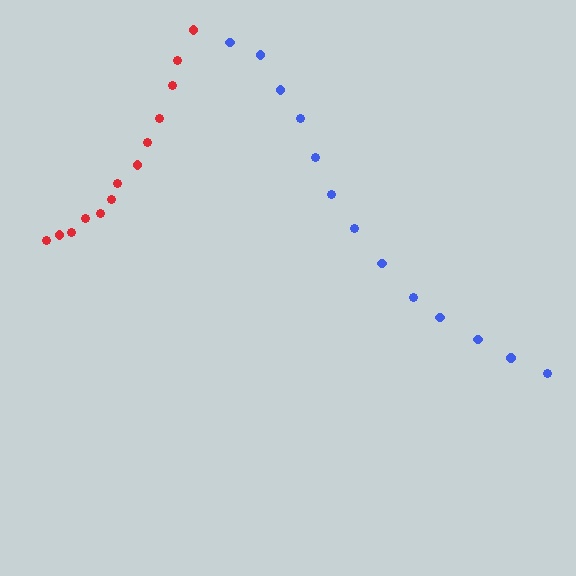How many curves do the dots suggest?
There are 2 distinct paths.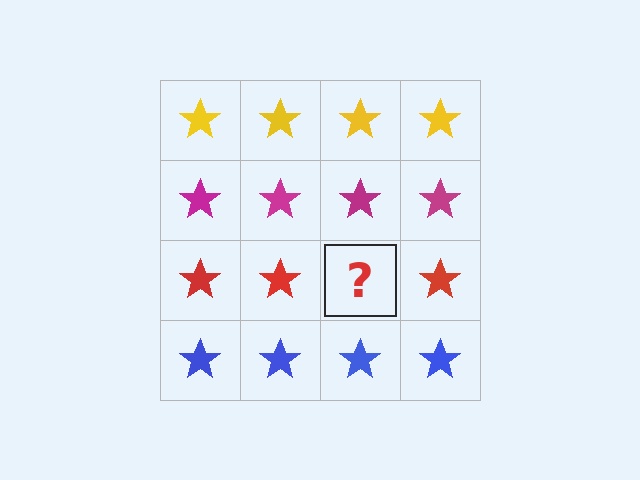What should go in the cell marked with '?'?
The missing cell should contain a red star.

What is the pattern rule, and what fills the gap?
The rule is that each row has a consistent color. The gap should be filled with a red star.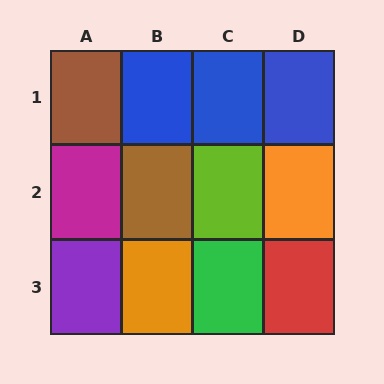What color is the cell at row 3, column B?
Orange.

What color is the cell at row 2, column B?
Brown.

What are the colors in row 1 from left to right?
Brown, blue, blue, blue.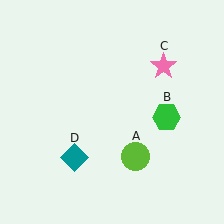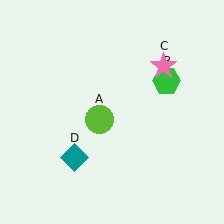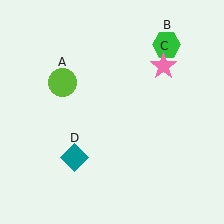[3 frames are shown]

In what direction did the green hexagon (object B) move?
The green hexagon (object B) moved up.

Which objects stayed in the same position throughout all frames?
Pink star (object C) and teal diamond (object D) remained stationary.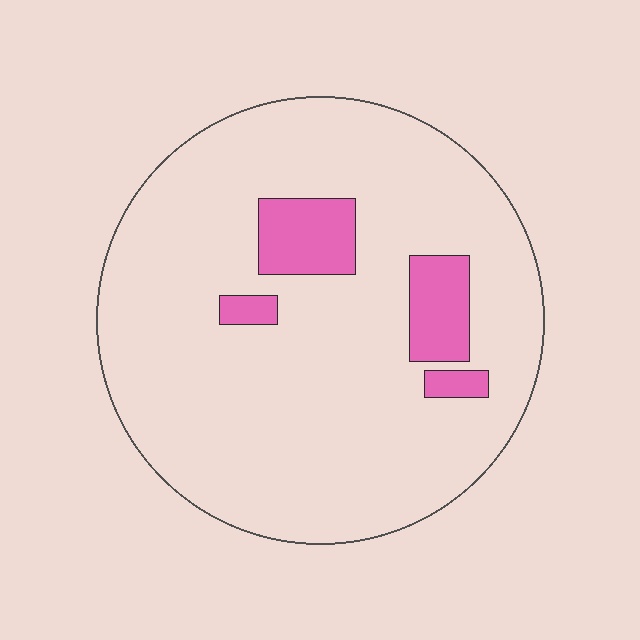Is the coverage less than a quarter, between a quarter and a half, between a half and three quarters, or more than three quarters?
Less than a quarter.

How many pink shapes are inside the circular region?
4.